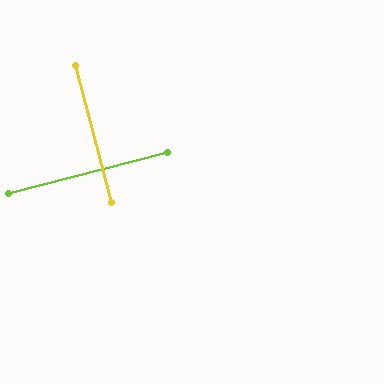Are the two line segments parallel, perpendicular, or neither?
Perpendicular — they meet at approximately 90°.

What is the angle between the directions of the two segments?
Approximately 90 degrees.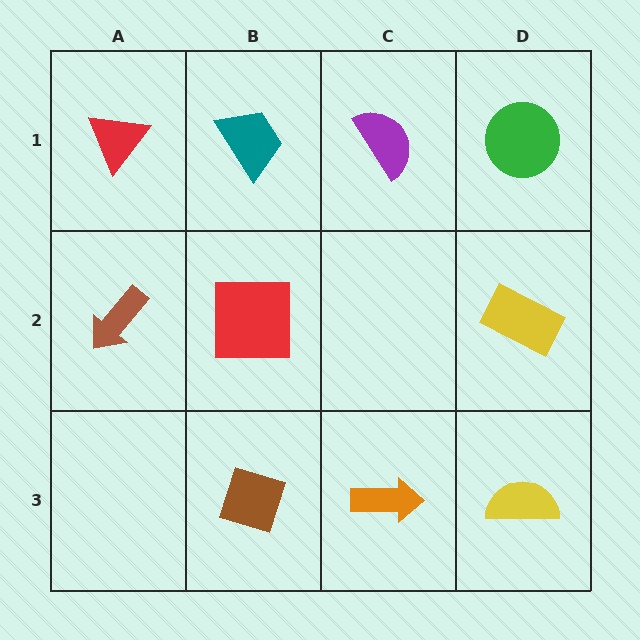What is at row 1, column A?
A red triangle.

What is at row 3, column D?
A yellow semicircle.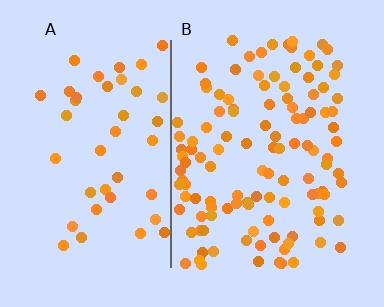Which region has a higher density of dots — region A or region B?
B (the right).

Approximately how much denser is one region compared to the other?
Approximately 2.7× — region B over region A.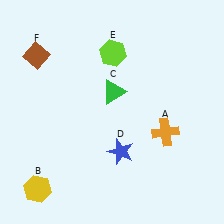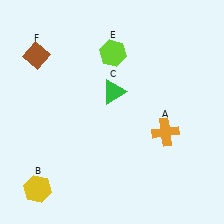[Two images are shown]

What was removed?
The blue star (D) was removed in Image 2.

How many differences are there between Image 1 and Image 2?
There is 1 difference between the two images.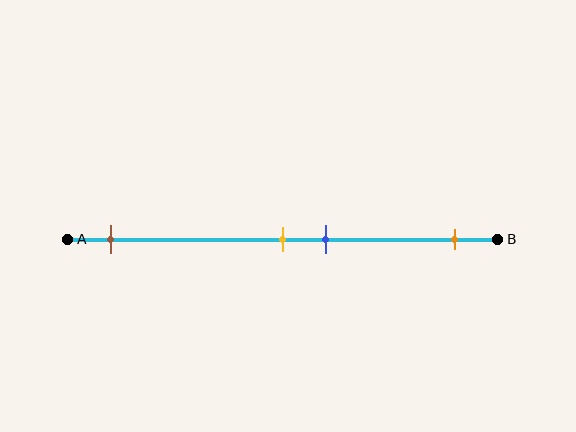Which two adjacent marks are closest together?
The yellow and blue marks are the closest adjacent pair.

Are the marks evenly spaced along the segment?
No, the marks are not evenly spaced.